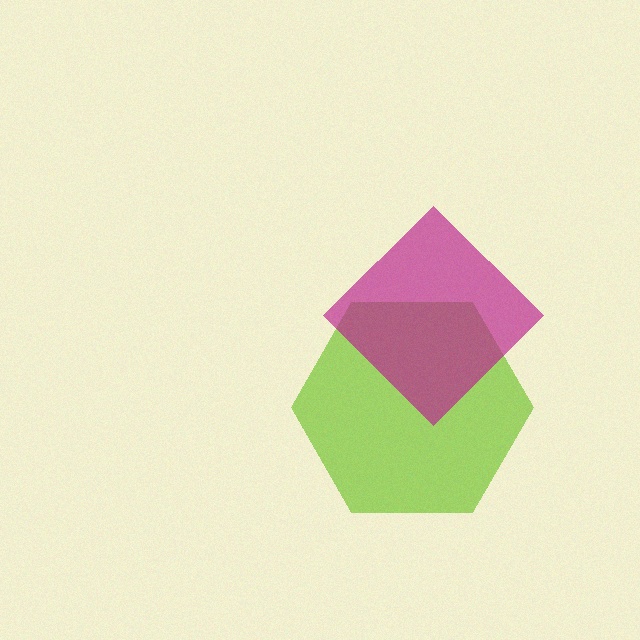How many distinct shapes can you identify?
There are 2 distinct shapes: a lime hexagon, a magenta diamond.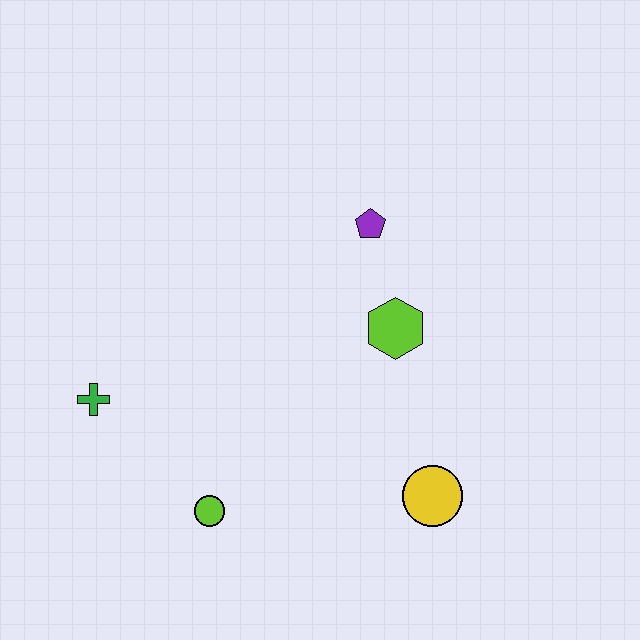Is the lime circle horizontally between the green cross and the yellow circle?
Yes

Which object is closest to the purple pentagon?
The lime hexagon is closest to the purple pentagon.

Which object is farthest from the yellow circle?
The green cross is farthest from the yellow circle.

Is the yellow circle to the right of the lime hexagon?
Yes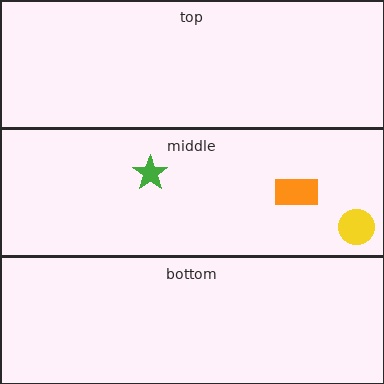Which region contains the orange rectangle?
The middle region.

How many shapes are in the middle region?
3.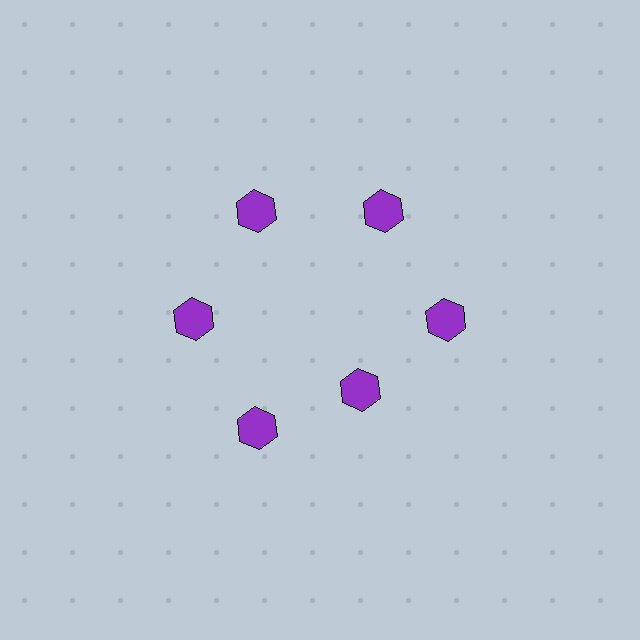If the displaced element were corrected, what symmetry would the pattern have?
It would have 6-fold rotational symmetry — the pattern would map onto itself every 60 degrees.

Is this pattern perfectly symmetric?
No. The 6 purple hexagons are arranged in a ring, but one element near the 5 o'clock position is pulled inward toward the center, breaking the 6-fold rotational symmetry.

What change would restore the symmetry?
The symmetry would be restored by moving it outward, back onto the ring so that all 6 hexagons sit at equal angles and equal distance from the center.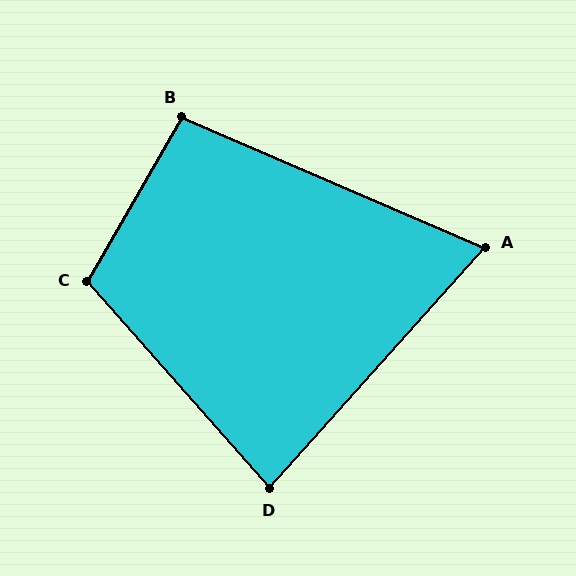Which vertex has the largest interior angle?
C, at approximately 109 degrees.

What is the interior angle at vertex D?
Approximately 83 degrees (acute).